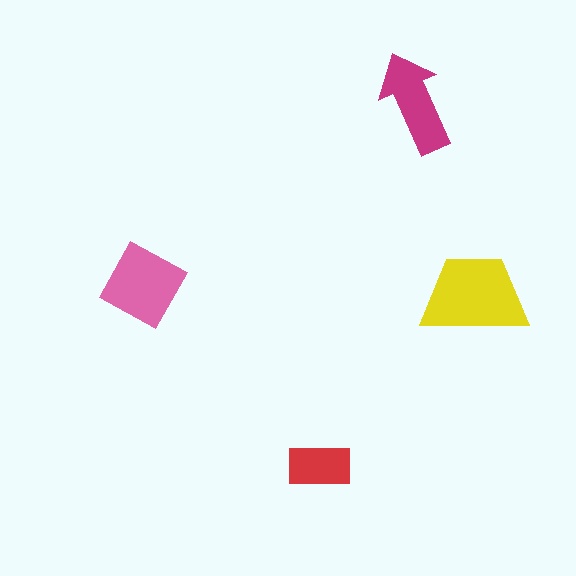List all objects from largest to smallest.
The yellow trapezoid, the pink square, the magenta arrow, the red rectangle.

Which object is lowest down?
The red rectangle is bottommost.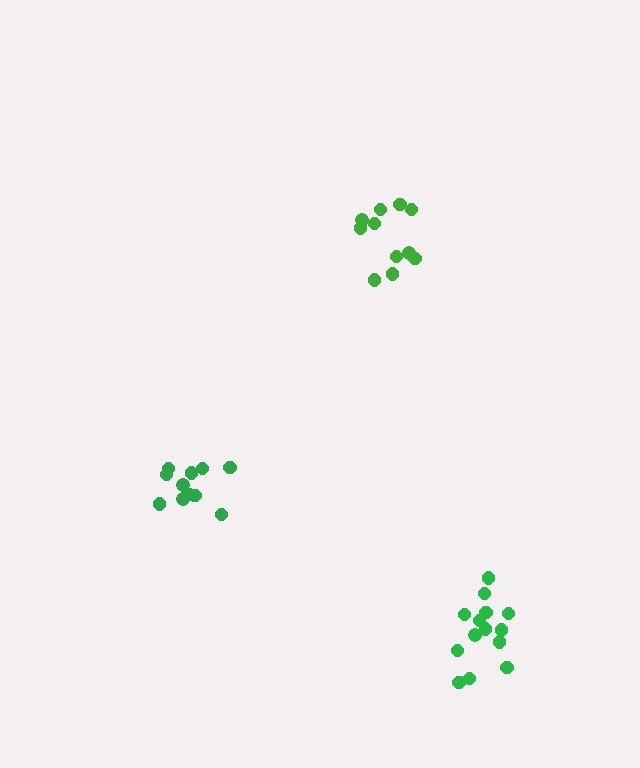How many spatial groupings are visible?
There are 3 spatial groupings.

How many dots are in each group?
Group 1: 11 dots, Group 2: 14 dots, Group 3: 11 dots (36 total).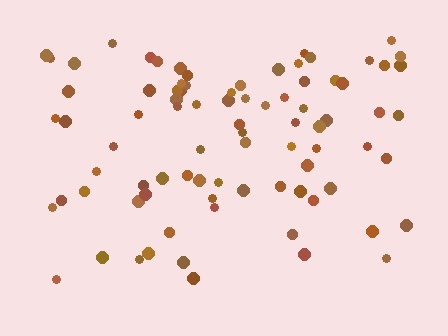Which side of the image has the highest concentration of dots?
The top.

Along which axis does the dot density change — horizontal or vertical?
Vertical.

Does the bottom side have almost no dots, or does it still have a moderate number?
Still a moderate number, just noticeably fewer than the top.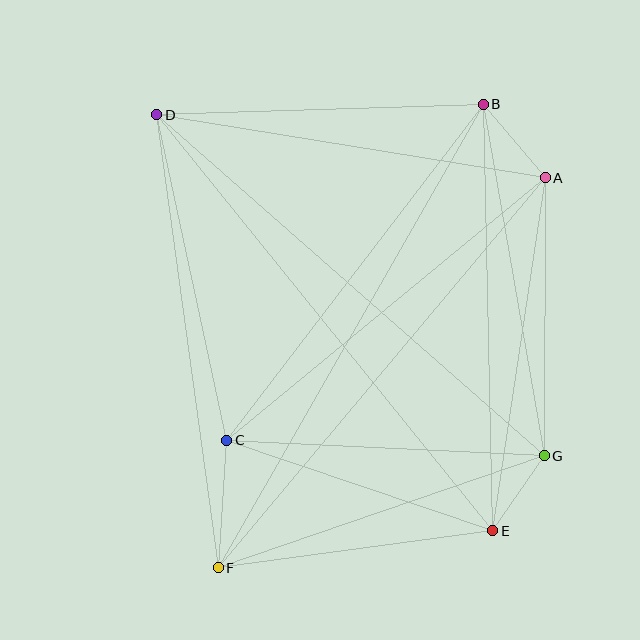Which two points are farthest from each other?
Points D and E are farthest from each other.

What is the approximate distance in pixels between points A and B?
The distance between A and B is approximately 96 pixels.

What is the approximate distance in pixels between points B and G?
The distance between B and G is approximately 357 pixels.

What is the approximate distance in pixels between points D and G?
The distance between D and G is approximately 516 pixels.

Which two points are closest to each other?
Points E and G are closest to each other.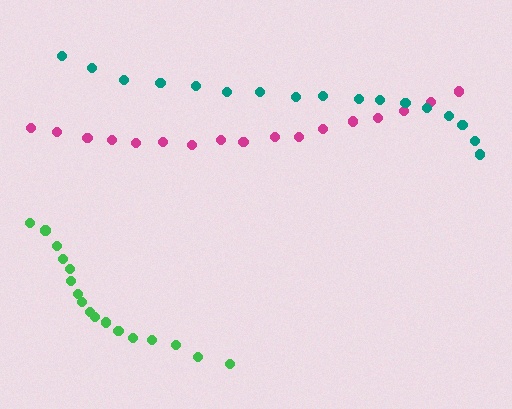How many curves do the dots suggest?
There are 3 distinct paths.